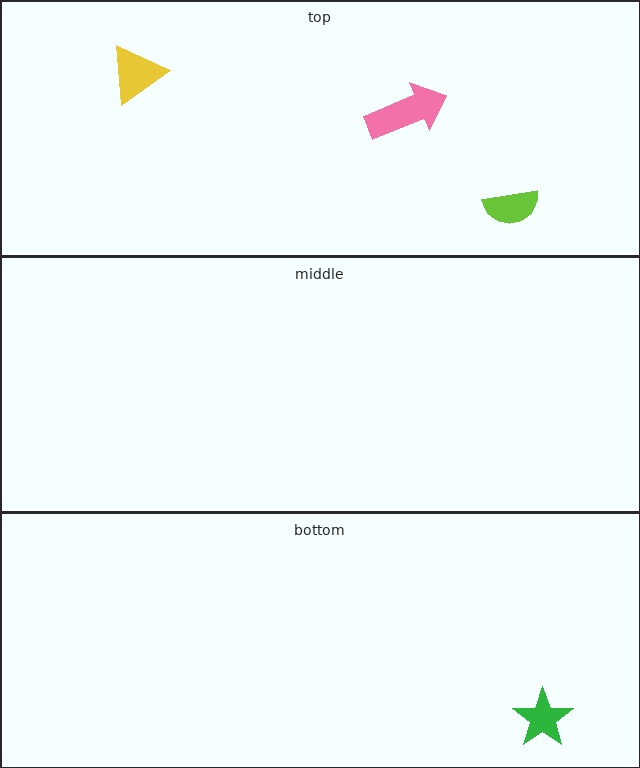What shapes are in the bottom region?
The green star.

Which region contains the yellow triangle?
The top region.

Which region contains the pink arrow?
The top region.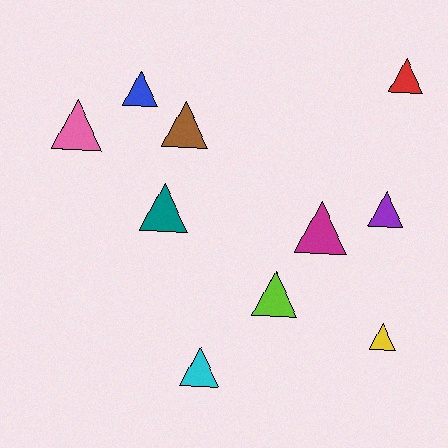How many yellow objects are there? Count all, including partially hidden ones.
There is 1 yellow object.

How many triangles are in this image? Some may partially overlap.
There are 10 triangles.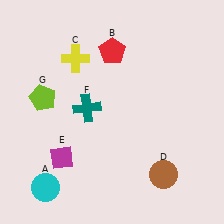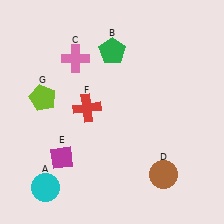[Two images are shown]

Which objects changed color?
B changed from red to green. C changed from yellow to pink. F changed from teal to red.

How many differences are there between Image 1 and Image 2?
There are 3 differences between the two images.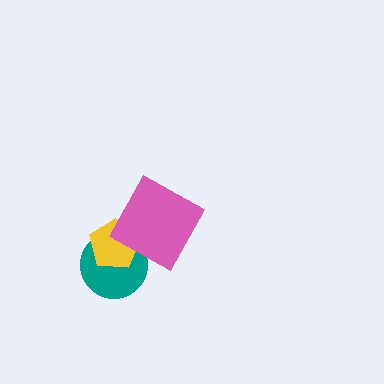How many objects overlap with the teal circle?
2 objects overlap with the teal circle.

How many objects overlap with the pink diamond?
2 objects overlap with the pink diamond.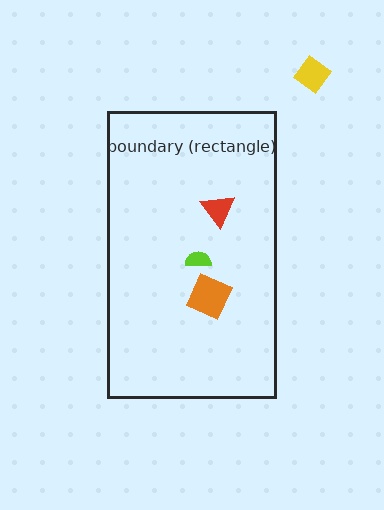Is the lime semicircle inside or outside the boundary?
Inside.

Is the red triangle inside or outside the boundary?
Inside.